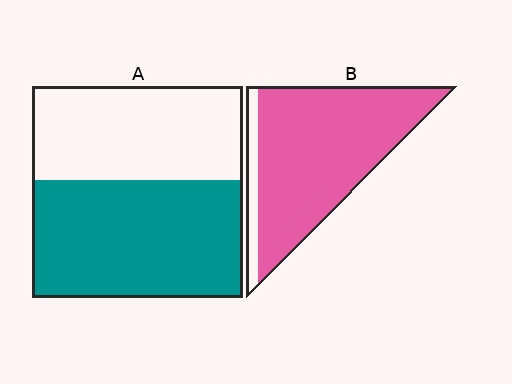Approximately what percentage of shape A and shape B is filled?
A is approximately 55% and B is approximately 90%.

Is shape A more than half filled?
Yes.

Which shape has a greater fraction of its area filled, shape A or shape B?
Shape B.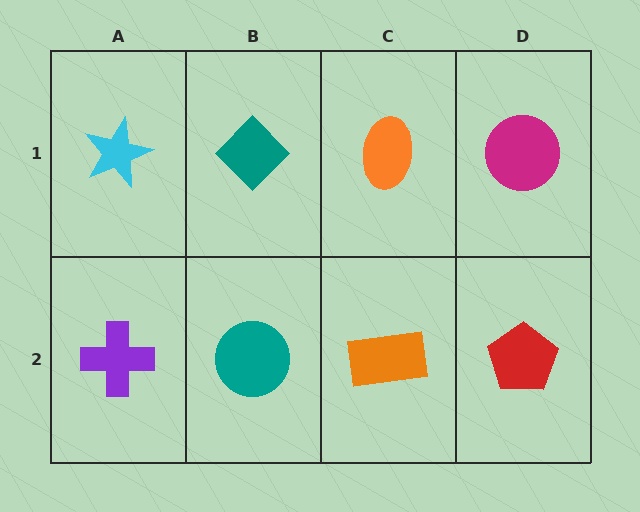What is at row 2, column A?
A purple cross.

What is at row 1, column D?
A magenta circle.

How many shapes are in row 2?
4 shapes.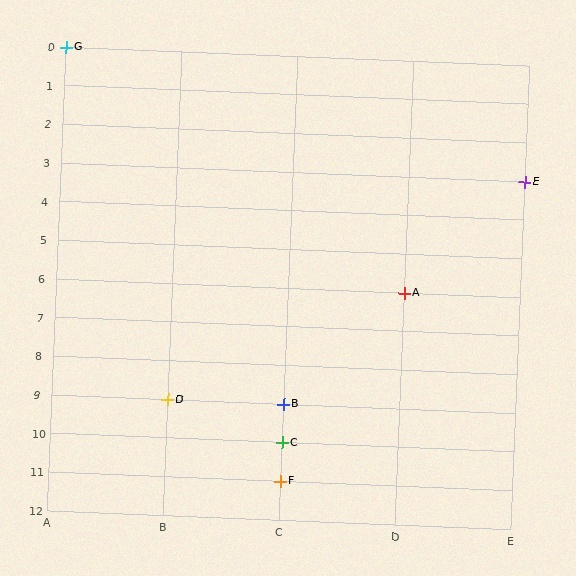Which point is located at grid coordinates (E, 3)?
Point E is at (E, 3).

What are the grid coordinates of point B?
Point B is at grid coordinates (C, 9).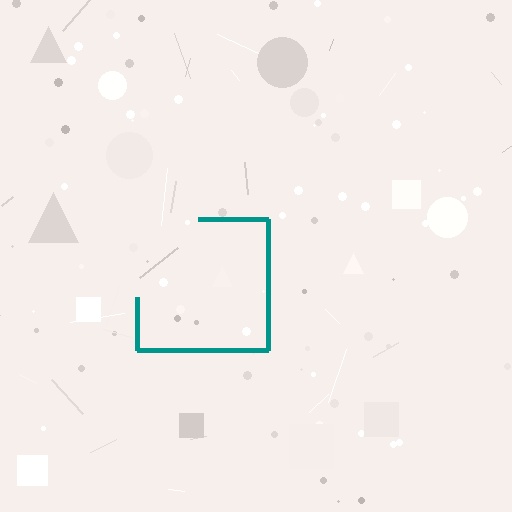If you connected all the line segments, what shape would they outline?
They would outline a square.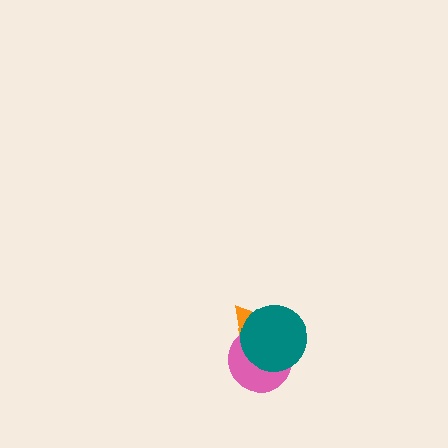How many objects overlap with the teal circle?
2 objects overlap with the teal circle.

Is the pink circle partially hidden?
Yes, it is partially covered by another shape.